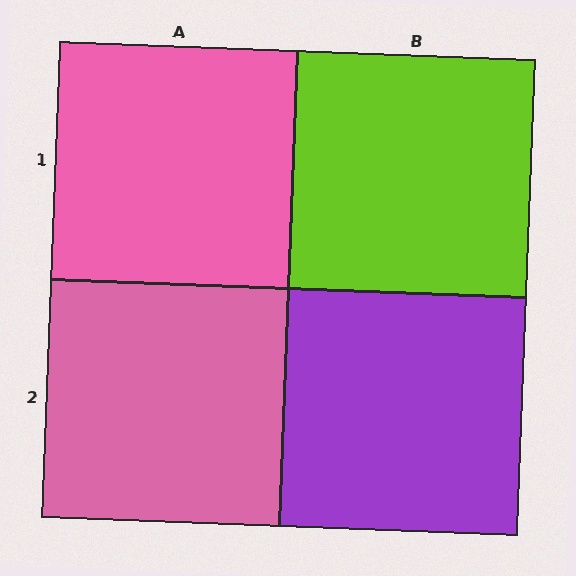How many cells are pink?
2 cells are pink.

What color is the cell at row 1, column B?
Lime.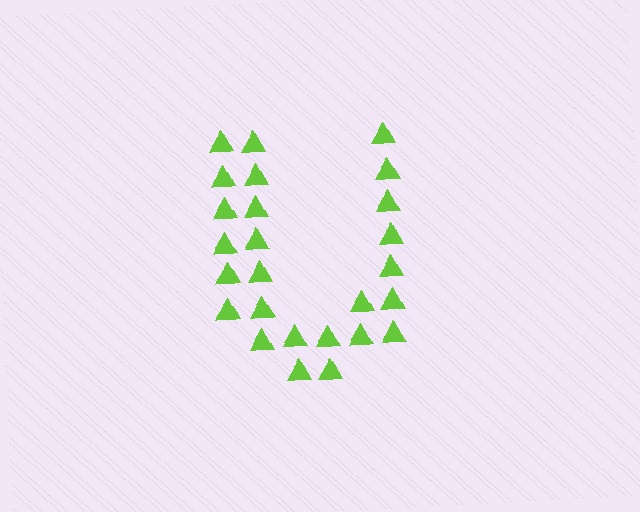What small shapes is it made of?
It is made of small triangles.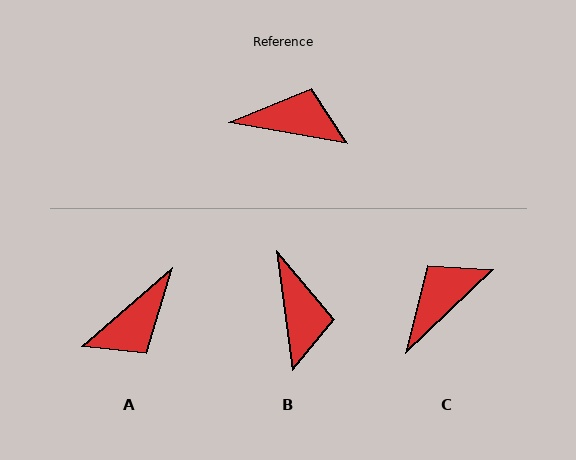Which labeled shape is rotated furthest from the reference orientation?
A, about 129 degrees away.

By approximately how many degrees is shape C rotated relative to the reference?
Approximately 54 degrees counter-clockwise.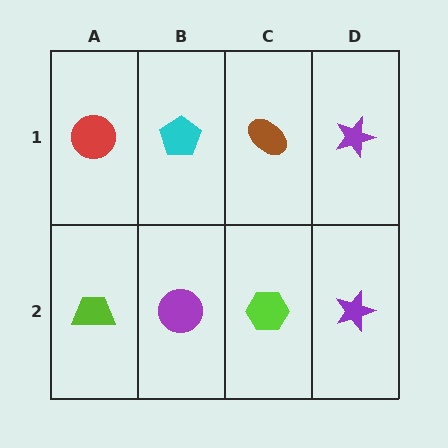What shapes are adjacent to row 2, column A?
A red circle (row 1, column A), a purple circle (row 2, column B).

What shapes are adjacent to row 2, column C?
A brown ellipse (row 1, column C), a purple circle (row 2, column B), a purple star (row 2, column D).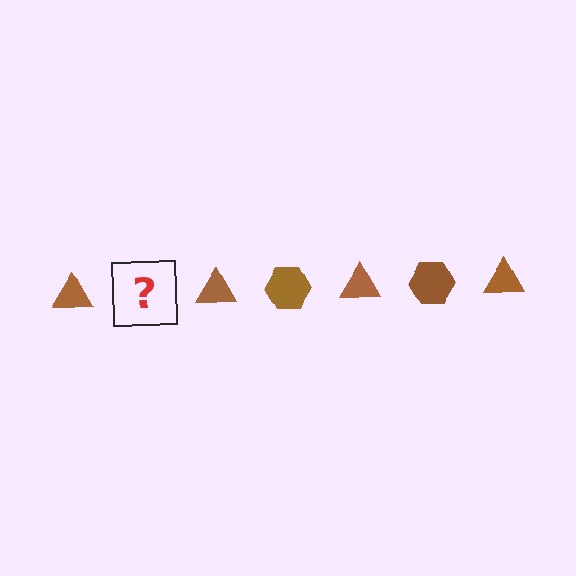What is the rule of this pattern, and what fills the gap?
The rule is that the pattern cycles through triangle, hexagon shapes in brown. The gap should be filled with a brown hexagon.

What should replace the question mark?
The question mark should be replaced with a brown hexagon.